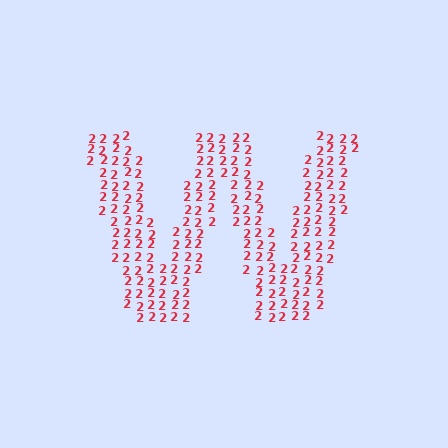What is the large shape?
The large shape is the letter W.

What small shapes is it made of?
It is made of small digit 2's.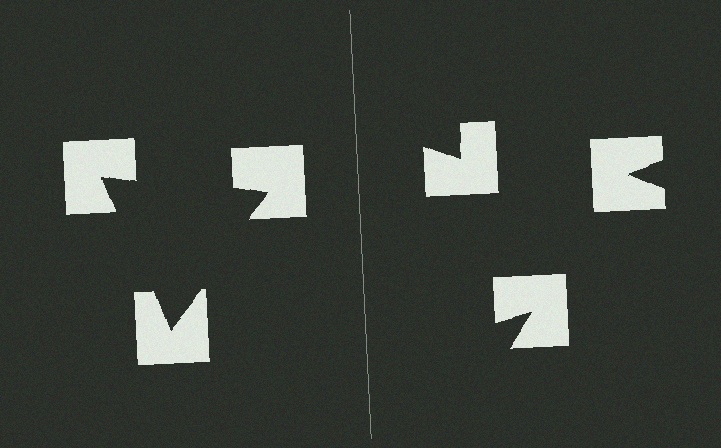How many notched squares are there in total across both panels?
6 — 3 on each side.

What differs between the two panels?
The notched squares are positioned identically on both sides; only the wedge orientations differ. On the left they align to a triangle; on the right they are misaligned.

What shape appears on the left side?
An illusory triangle.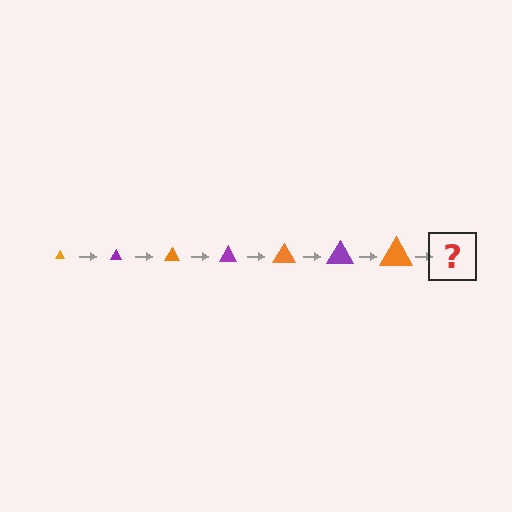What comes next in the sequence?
The next element should be a purple triangle, larger than the previous one.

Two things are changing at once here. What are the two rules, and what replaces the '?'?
The two rules are that the triangle grows larger each step and the color cycles through orange and purple. The '?' should be a purple triangle, larger than the previous one.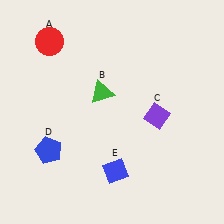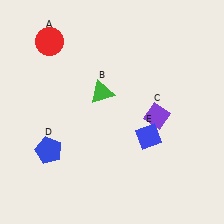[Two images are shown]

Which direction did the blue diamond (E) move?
The blue diamond (E) moved up.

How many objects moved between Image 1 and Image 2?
1 object moved between the two images.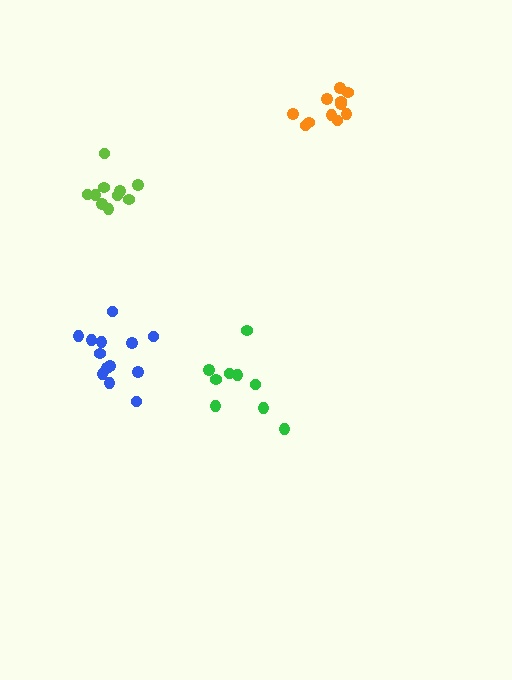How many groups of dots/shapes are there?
There are 4 groups.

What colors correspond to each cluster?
The clusters are colored: green, lime, blue, orange.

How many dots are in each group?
Group 1: 9 dots, Group 2: 10 dots, Group 3: 13 dots, Group 4: 11 dots (43 total).